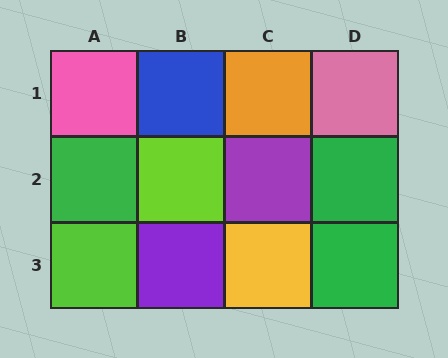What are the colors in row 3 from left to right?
Lime, purple, yellow, green.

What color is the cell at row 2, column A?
Green.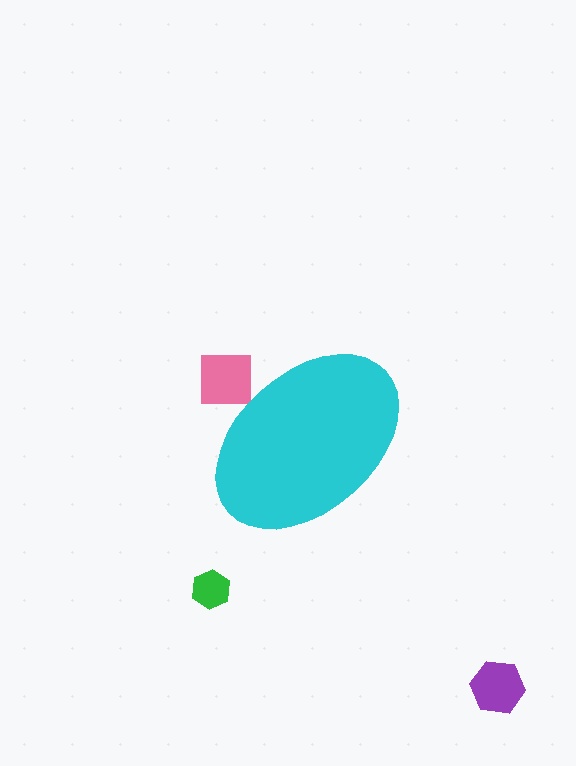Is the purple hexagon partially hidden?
No, the purple hexagon is fully visible.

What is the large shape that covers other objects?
A cyan ellipse.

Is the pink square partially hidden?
Yes, the pink square is partially hidden behind the cyan ellipse.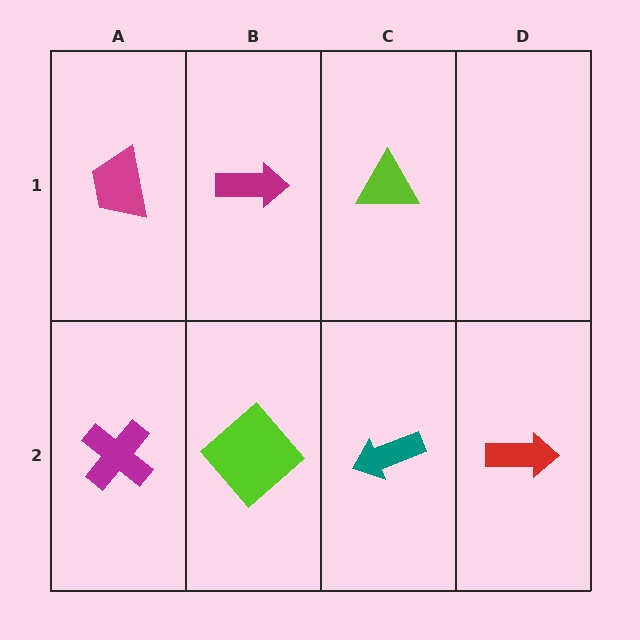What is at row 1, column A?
A magenta trapezoid.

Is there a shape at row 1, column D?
No, that cell is empty.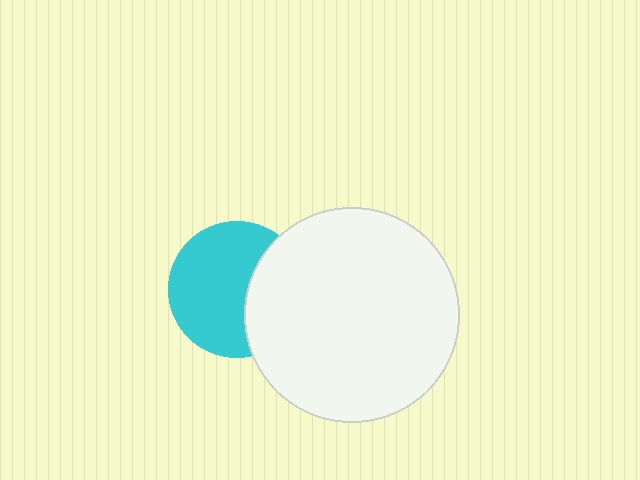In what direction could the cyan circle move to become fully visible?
The cyan circle could move left. That would shift it out from behind the white circle entirely.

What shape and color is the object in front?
The object in front is a white circle.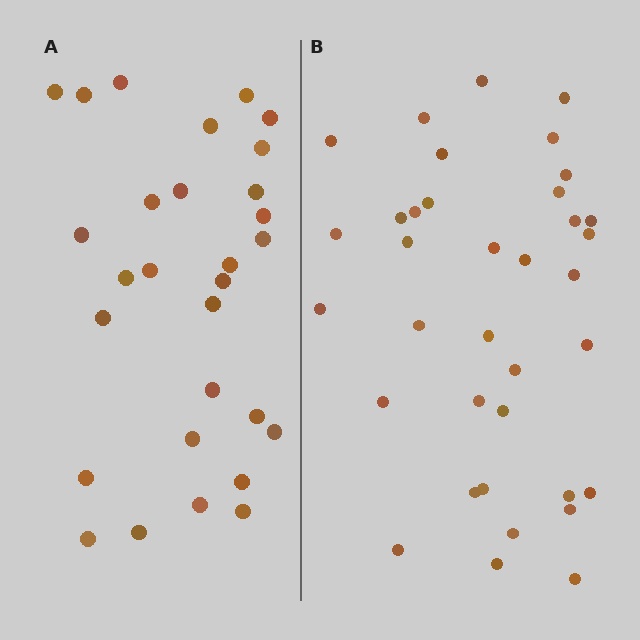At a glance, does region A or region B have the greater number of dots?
Region B (the right region) has more dots.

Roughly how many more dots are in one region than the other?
Region B has roughly 8 or so more dots than region A.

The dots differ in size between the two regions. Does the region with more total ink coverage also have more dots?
No. Region A has more total ink coverage because its dots are larger, but region B actually contains more individual dots. Total area can be misleading — the number of items is what matters here.